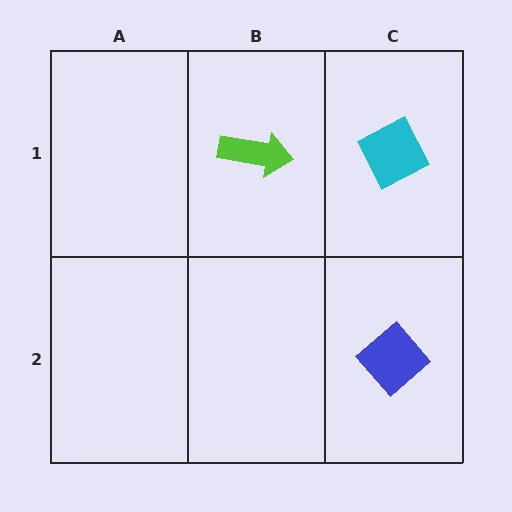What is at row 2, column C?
A blue diamond.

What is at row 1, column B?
A lime arrow.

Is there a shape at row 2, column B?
No, that cell is empty.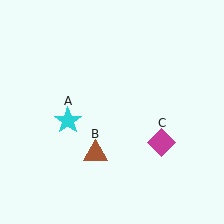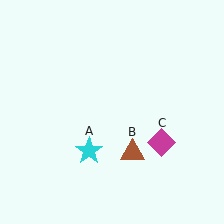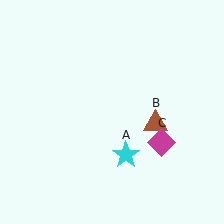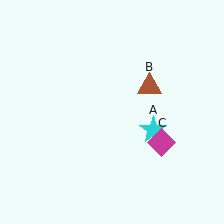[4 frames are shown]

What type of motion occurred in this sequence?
The cyan star (object A), brown triangle (object B) rotated counterclockwise around the center of the scene.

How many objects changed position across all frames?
2 objects changed position: cyan star (object A), brown triangle (object B).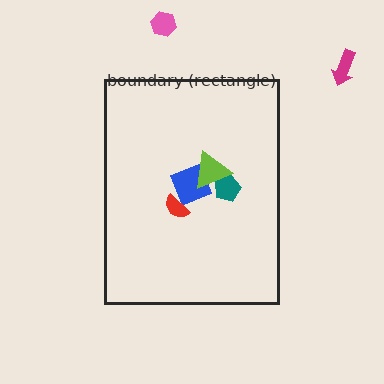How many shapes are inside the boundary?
4 inside, 2 outside.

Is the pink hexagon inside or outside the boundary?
Outside.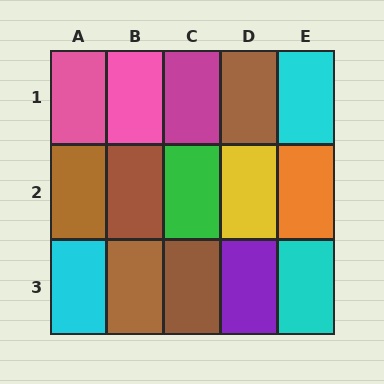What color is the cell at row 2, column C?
Green.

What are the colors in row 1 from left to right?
Pink, pink, magenta, brown, cyan.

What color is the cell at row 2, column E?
Orange.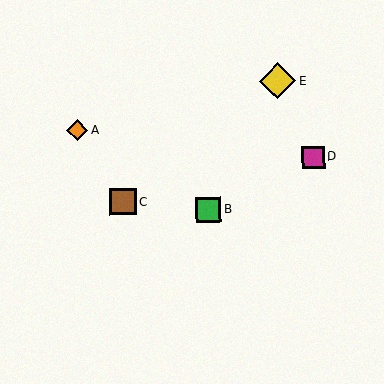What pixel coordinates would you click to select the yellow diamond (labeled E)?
Click at (277, 81) to select the yellow diamond E.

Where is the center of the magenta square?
The center of the magenta square is at (314, 157).